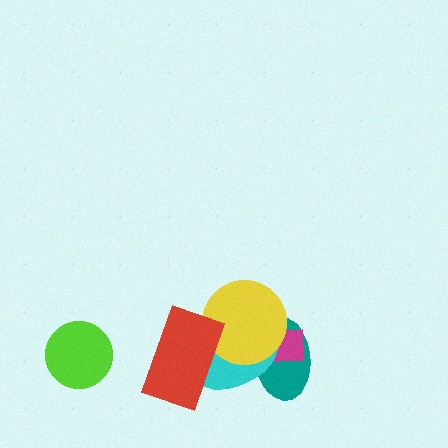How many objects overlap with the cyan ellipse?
4 objects overlap with the cyan ellipse.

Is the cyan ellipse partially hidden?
Yes, it is partially covered by another shape.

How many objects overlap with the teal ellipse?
3 objects overlap with the teal ellipse.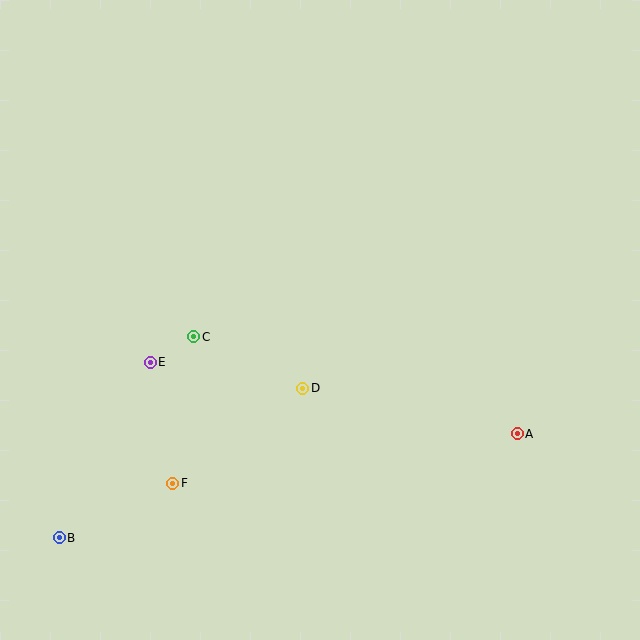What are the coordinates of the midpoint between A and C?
The midpoint between A and C is at (356, 385).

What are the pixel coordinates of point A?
Point A is at (517, 434).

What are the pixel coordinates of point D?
Point D is at (303, 388).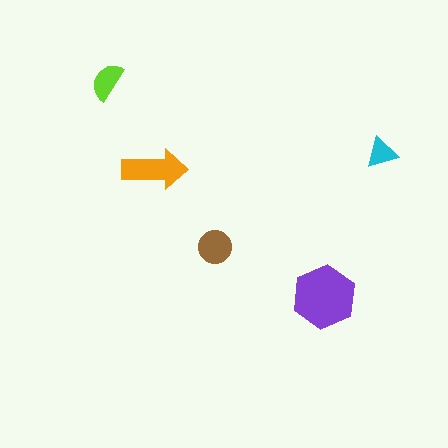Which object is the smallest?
The cyan triangle.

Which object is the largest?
The purple hexagon.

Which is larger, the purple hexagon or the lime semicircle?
The purple hexagon.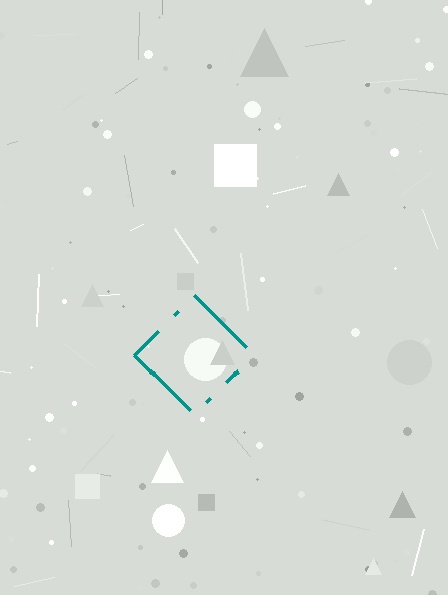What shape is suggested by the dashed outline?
The dashed outline suggests a diamond.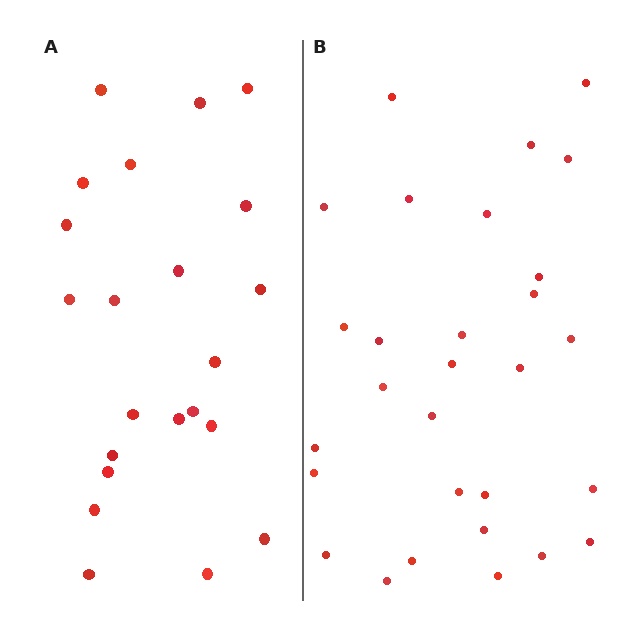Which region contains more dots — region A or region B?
Region B (the right region) has more dots.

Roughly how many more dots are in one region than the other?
Region B has roughly 8 or so more dots than region A.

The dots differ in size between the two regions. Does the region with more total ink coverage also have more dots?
No. Region A has more total ink coverage because its dots are larger, but region B actually contains more individual dots. Total area can be misleading — the number of items is what matters here.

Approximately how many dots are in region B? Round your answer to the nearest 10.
About 30 dots. (The exact count is 29, which rounds to 30.)